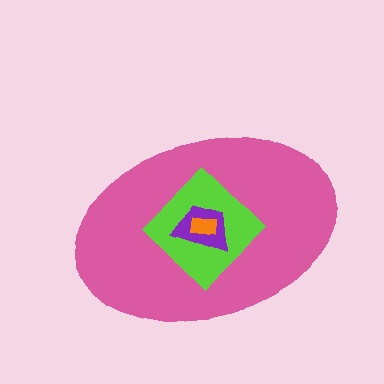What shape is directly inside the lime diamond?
The purple trapezoid.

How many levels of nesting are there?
4.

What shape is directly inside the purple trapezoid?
The orange rectangle.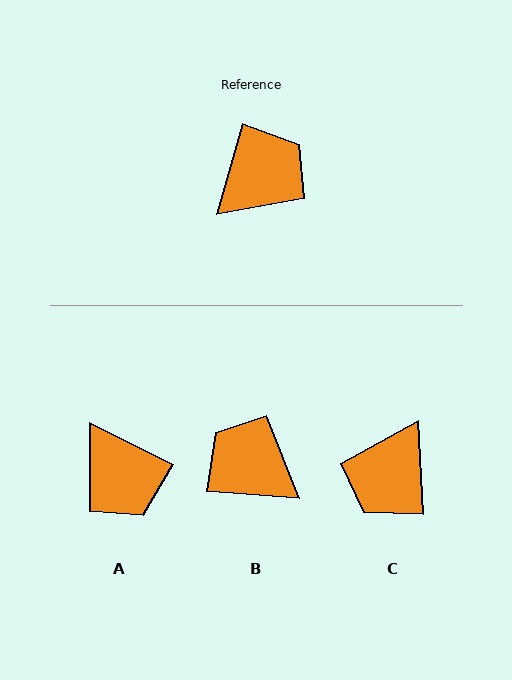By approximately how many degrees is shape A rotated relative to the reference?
Approximately 100 degrees clockwise.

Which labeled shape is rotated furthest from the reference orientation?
C, about 161 degrees away.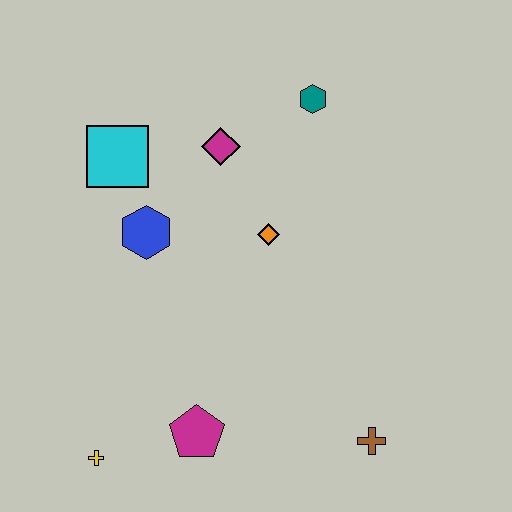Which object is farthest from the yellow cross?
The teal hexagon is farthest from the yellow cross.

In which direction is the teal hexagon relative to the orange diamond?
The teal hexagon is above the orange diamond.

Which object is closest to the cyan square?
The blue hexagon is closest to the cyan square.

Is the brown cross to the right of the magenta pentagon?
Yes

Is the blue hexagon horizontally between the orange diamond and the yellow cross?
Yes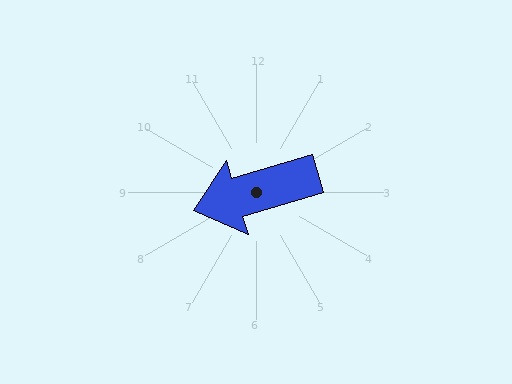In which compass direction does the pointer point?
West.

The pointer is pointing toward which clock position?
Roughly 8 o'clock.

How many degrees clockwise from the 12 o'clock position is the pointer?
Approximately 253 degrees.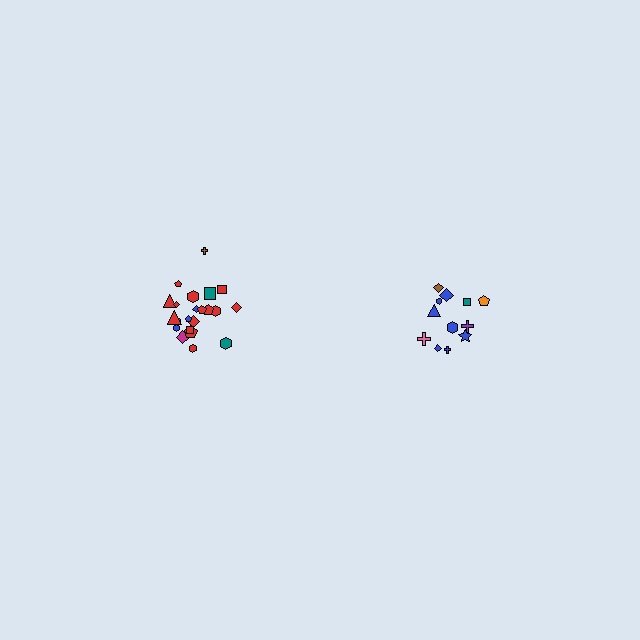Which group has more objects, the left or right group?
The left group.